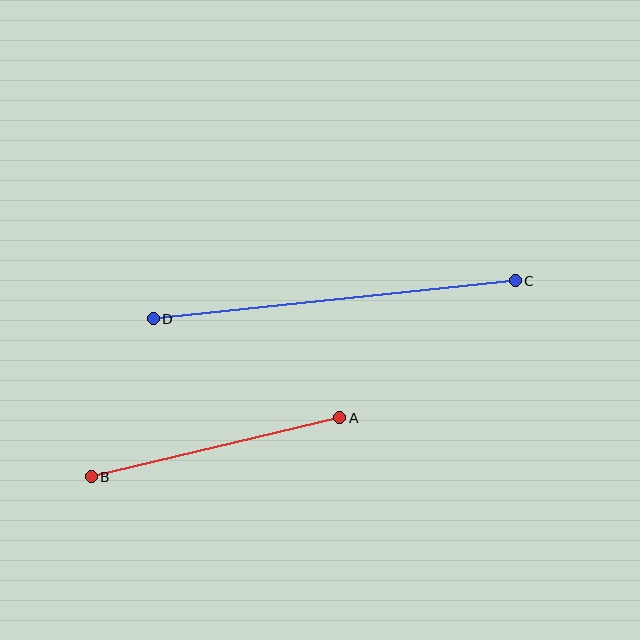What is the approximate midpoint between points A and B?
The midpoint is at approximately (215, 447) pixels.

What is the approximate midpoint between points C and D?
The midpoint is at approximately (334, 300) pixels.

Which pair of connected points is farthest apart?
Points C and D are farthest apart.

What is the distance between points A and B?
The distance is approximately 256 pixels.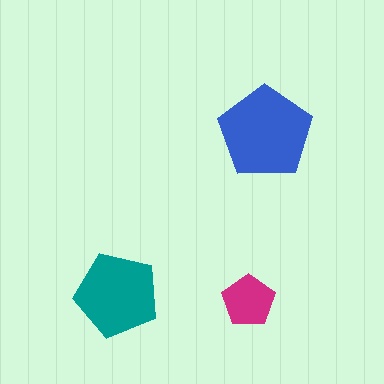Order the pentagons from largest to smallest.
the blue one, the teal one, the magenta one.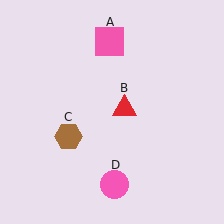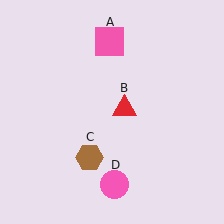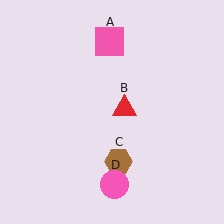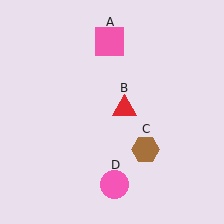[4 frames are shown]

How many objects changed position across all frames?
1 object changed position: brown hexagon (object C).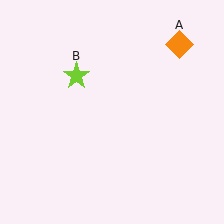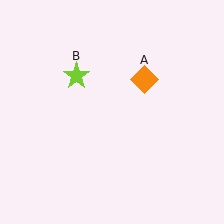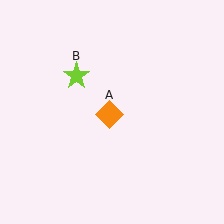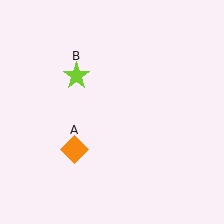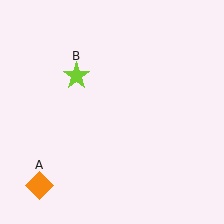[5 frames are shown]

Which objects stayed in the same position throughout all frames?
Lime star (object B) remained stationary.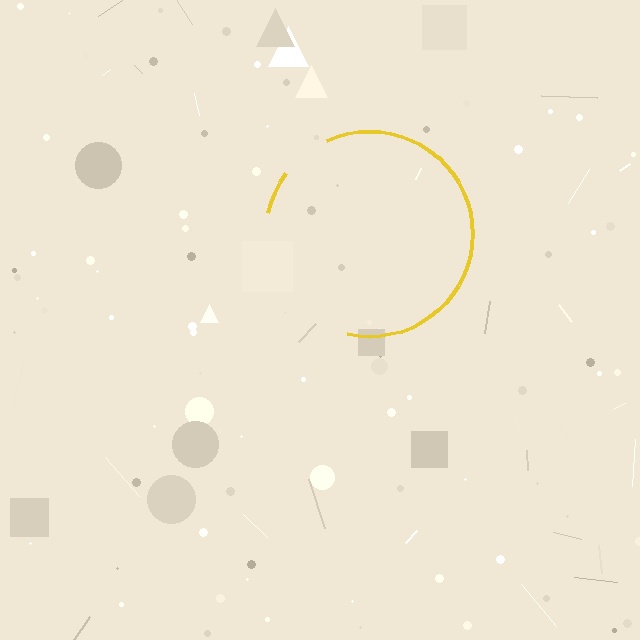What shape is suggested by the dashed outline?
The dashed outline suggests a circle.